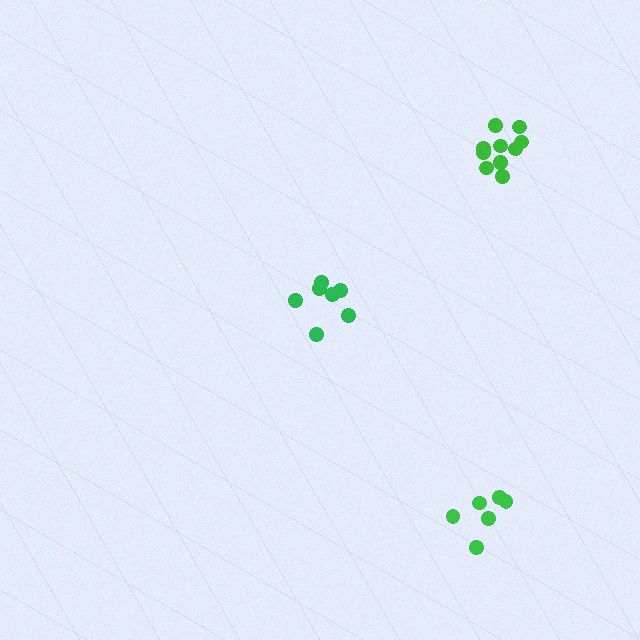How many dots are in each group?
Group 1: 10 dots, Group 2: 7 dots, Group 3: 6 dots (23 total).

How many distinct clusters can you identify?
There are 3 distinct clusters.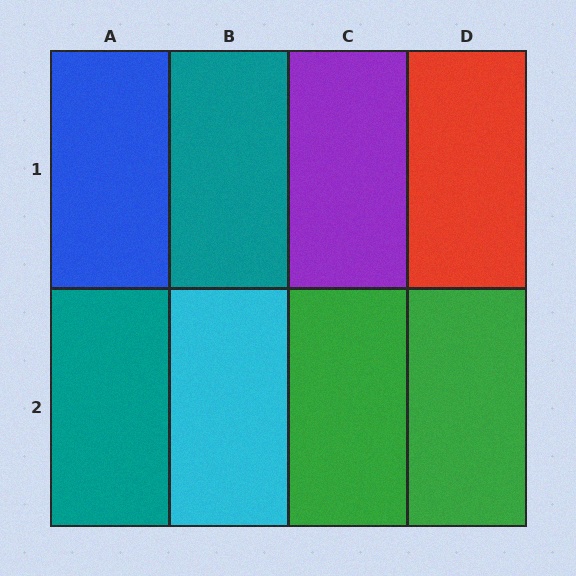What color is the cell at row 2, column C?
Green.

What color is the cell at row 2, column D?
Green.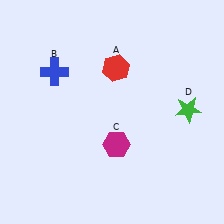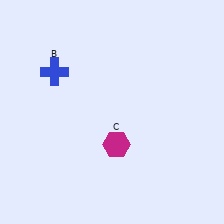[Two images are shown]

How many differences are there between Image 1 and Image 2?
There are 2 differences between the two images.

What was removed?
The red hexagon (A), the green star (D) were removed in Image 2.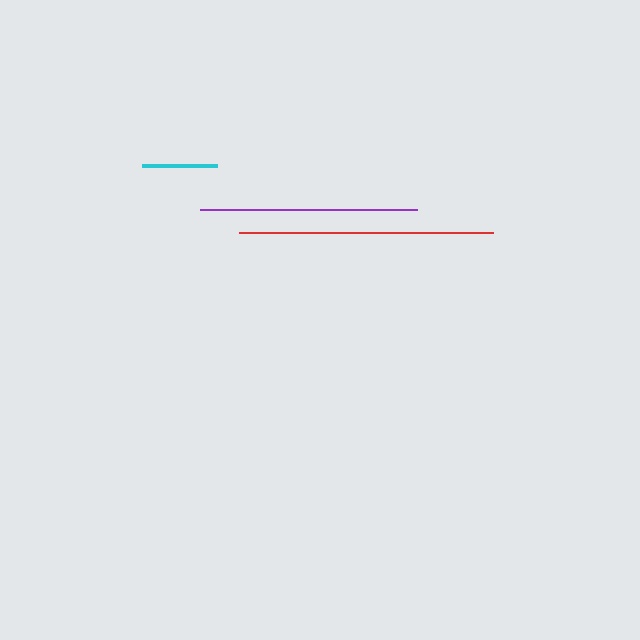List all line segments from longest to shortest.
From longest to shortest: red, purple, cyan.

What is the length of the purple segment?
The purple segment is approximately 217 pixels long.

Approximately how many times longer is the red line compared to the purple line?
The red line is approximately 1.2 times the length of the purple line.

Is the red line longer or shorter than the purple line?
The red line is longer than the purple line.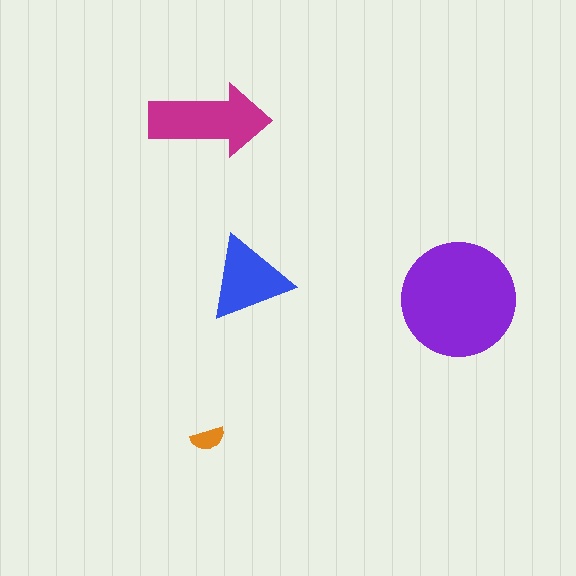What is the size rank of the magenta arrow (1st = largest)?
2nd.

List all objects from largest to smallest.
The purple circle, the magenta arrow, the blue triangle, the orange semicircle.